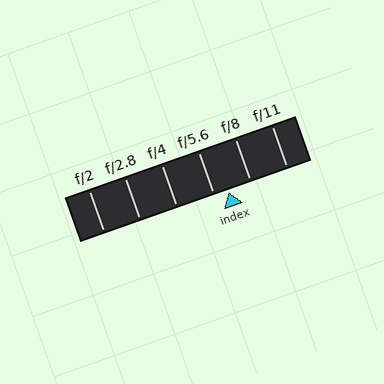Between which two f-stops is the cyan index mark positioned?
The index mark is between f/5.6 and f/8.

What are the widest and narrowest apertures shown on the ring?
The widest aperture shown is f/2 and the narrowest is f/11.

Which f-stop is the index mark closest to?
The index mark is closest to f/5.6.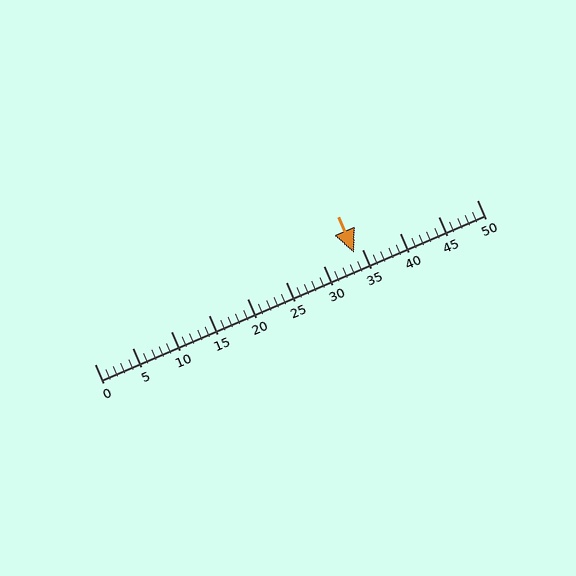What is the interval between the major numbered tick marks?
The major tick marks are spaced 5 units apart.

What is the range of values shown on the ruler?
The ruler shows values from 0 to 50.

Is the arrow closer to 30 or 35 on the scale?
The arrow is closer to 35.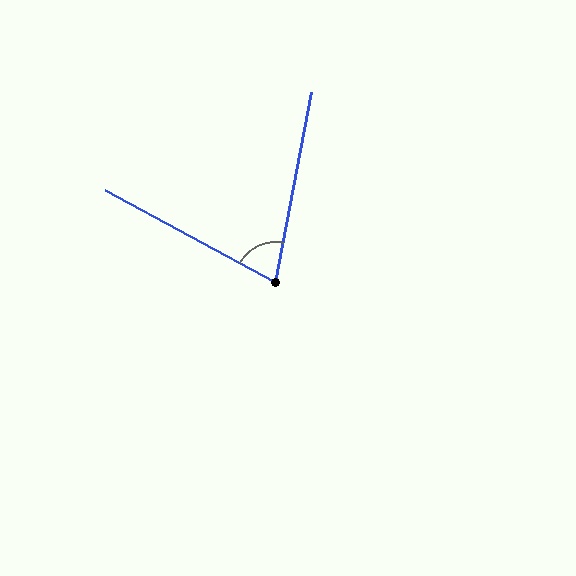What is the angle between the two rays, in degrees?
Approximately 72 degrees.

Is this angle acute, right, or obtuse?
It is acute.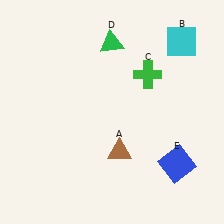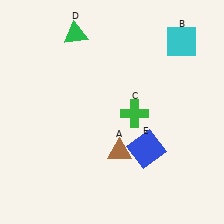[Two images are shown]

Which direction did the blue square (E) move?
The blue square (E) moved left.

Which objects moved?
The objects that moved are: the green cross (C), the green triangle (D), the blue square (E).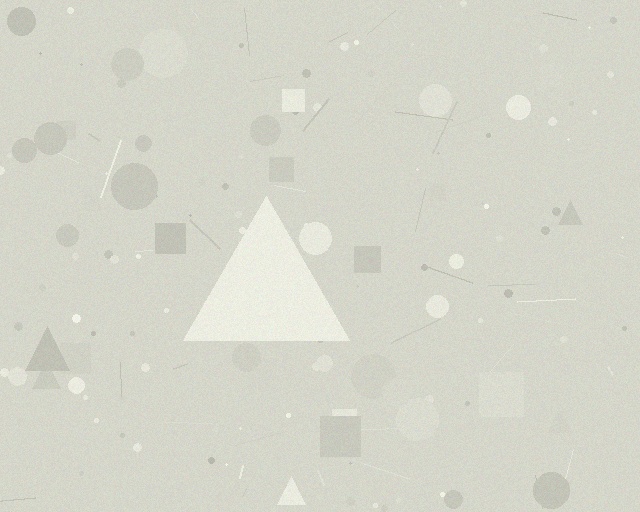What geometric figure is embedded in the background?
A triangle is embedded in the background.